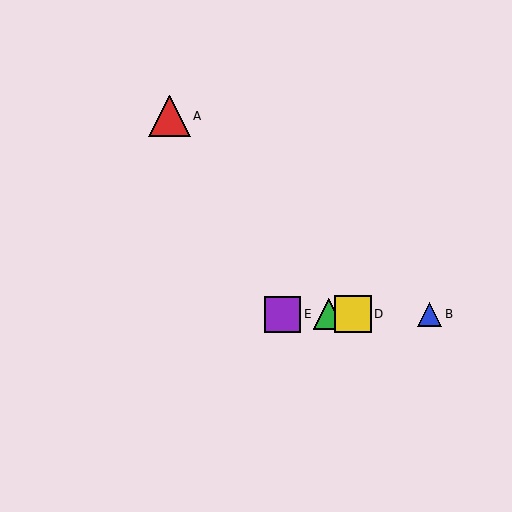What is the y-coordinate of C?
Object C is at y≈314.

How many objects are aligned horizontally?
4 objects (B, C, D, E) are aligned horizontally.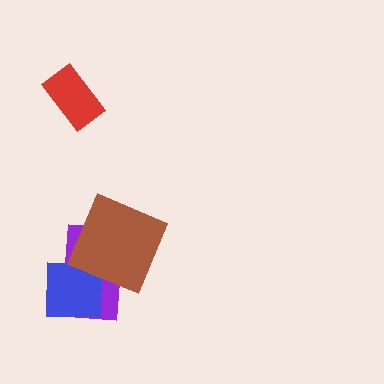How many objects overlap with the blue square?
1 object overlaps with the blue square.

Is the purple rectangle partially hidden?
Yes, it is partially covered by another shape.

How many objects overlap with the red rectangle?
0 objects overlap with the red rectangle.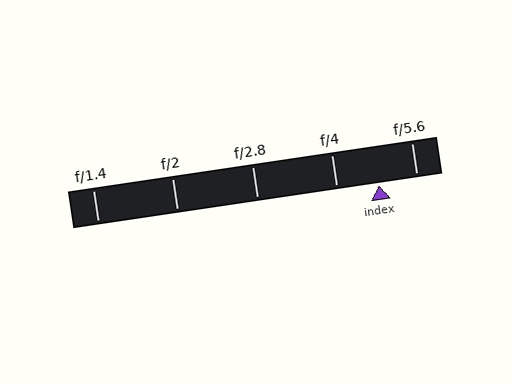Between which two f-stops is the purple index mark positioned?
The index mark is between f/4 and f/5.6.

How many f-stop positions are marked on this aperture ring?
There are 5 f-stop positions marked.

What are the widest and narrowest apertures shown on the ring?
The widest aperture shown is f/1.4 and the narrowest is f/5.6.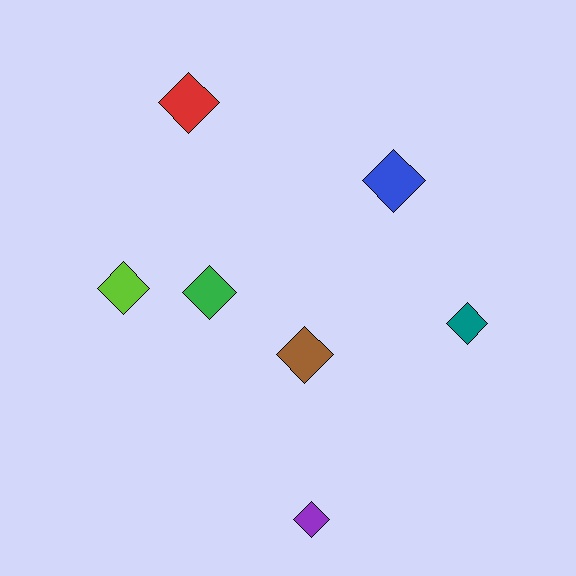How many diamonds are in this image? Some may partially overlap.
There are 7 diamonds.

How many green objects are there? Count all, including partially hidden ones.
There is 1 green object.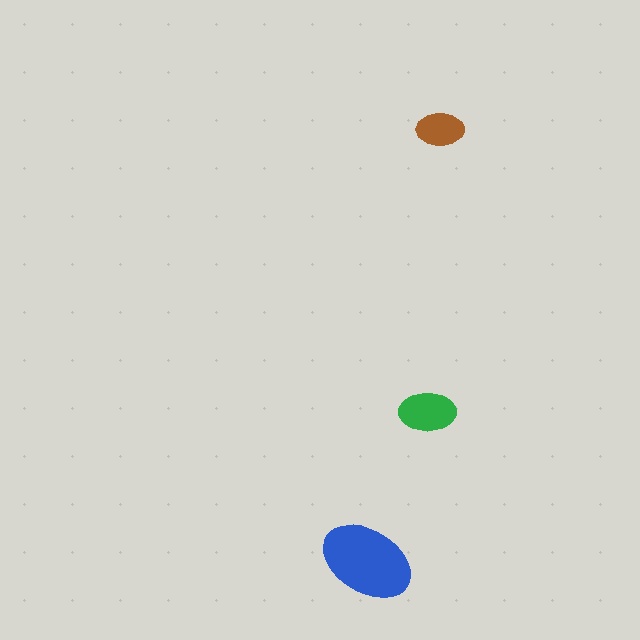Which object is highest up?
The brown ellipse is topmost.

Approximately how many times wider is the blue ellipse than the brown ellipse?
About 2 times wider.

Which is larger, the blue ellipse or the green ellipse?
The blue one.